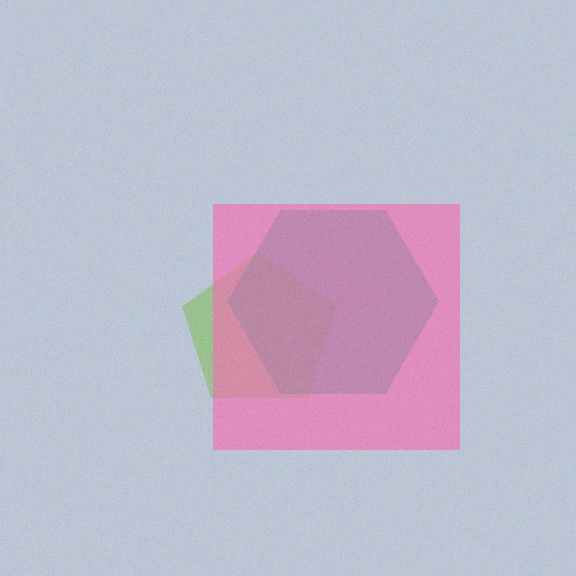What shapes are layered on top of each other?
The layered shapes are: a lime pentagon, a teal hexagon, a pink square.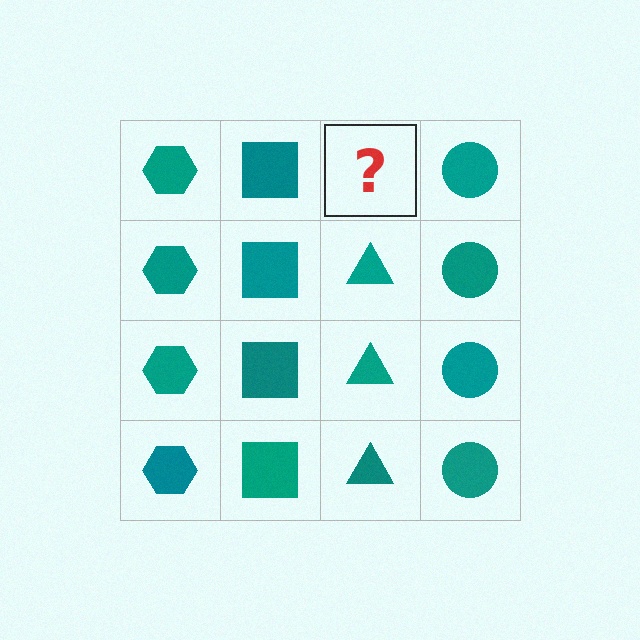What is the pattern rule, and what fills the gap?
The rule is that each column has a consistent shape. The gap should be filled with a teal triangle.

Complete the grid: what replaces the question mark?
The question mark should be replaced with a teal triangle.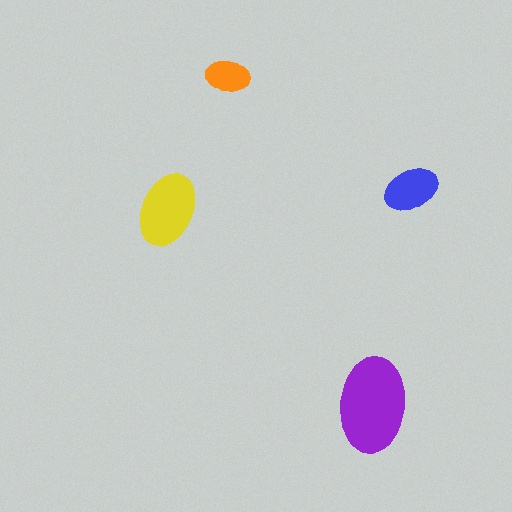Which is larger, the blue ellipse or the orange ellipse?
The blue one.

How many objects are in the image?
There are 4 objects in the image.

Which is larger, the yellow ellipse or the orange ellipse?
The yellow one.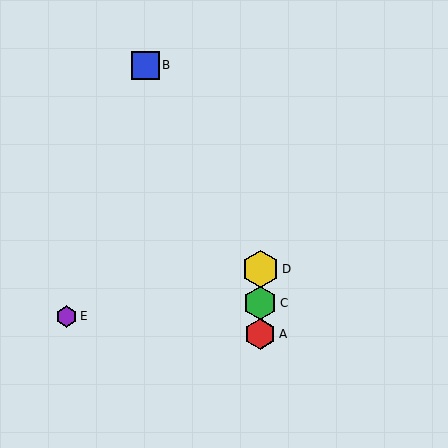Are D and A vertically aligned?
Yes, both are at x≈260.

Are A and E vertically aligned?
No, A is at x≈260 and E is at x≈67.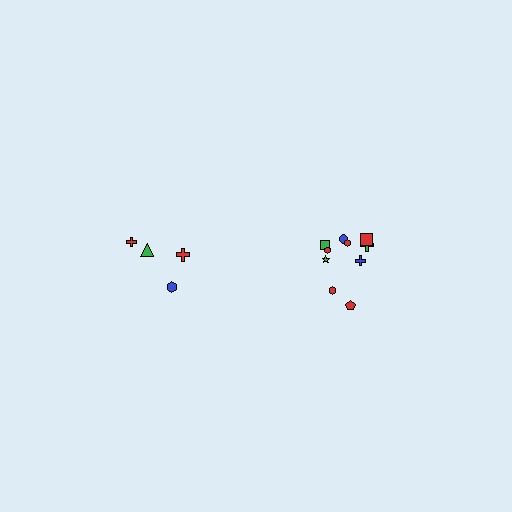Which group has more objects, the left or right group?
The right group.